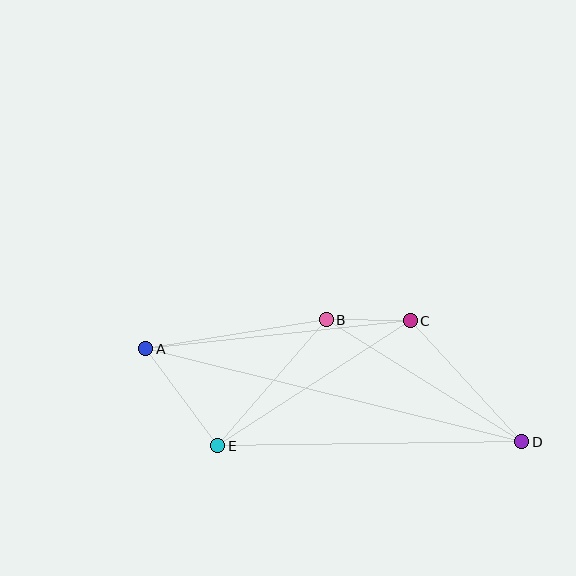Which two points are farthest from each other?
Points A and D are farthest from each other.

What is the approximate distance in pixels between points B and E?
The distance between B and E is approximately 166 pixels.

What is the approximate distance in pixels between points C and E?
The distance between C and E is approximately 230 pixels.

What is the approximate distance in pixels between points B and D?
The distance between B and D is approximately 230 pixels.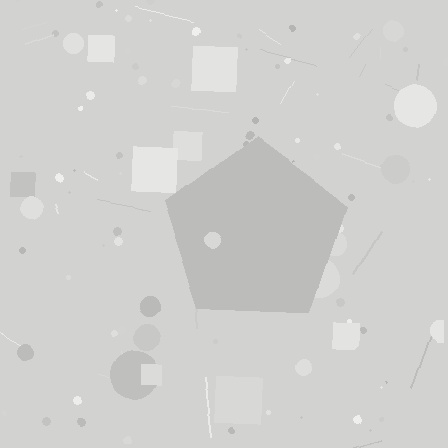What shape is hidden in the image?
A pentagon is hidden in the image.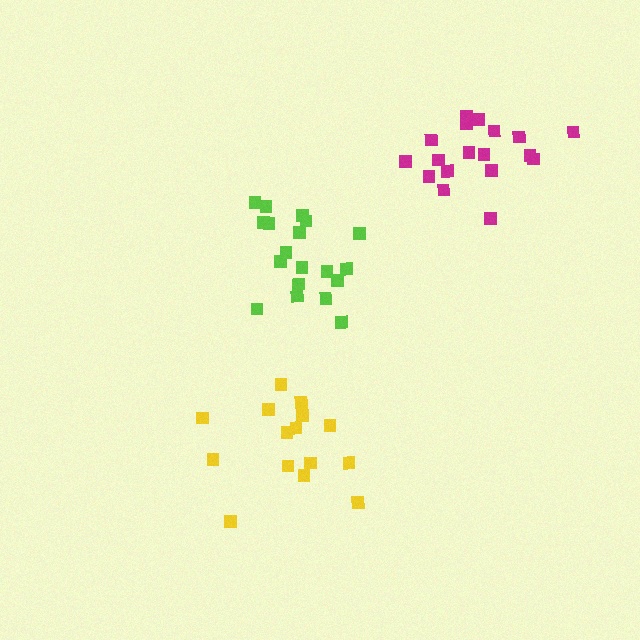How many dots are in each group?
Group 1: 15 dots, Group 2: 19 dots, Group 3: 18 dots (52 total).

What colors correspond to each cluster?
The clusters are colored: yellow, lime, magenta.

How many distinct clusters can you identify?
There are 3 distinct clusters.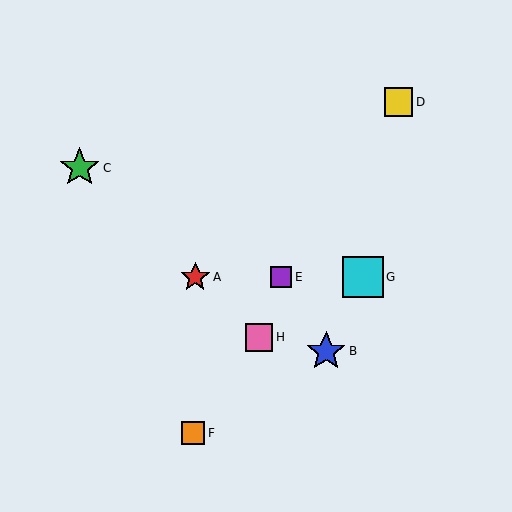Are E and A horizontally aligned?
Yes, both are at y≈277.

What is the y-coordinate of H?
Object H is at y≈337.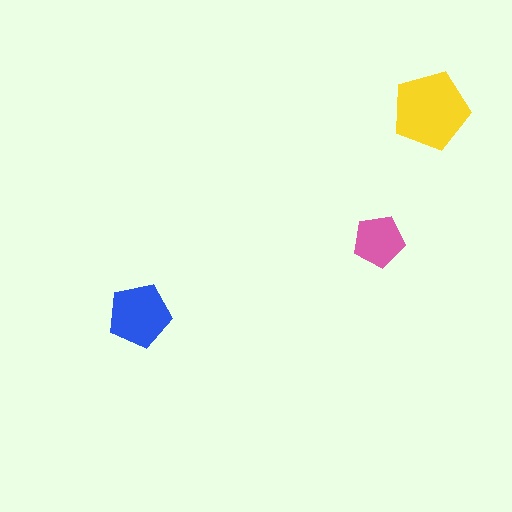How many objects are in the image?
There are 3 objects in the image.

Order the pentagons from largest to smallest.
the yellow one, the blue one, the pink one.